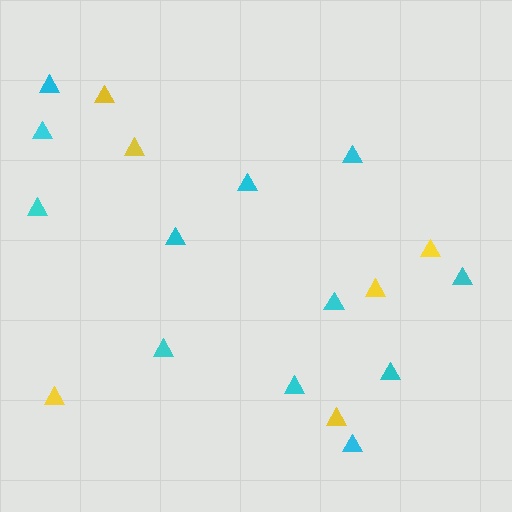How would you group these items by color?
There are 2 groups: one group of yellow triangles (6) and one group of cyan triangles (12).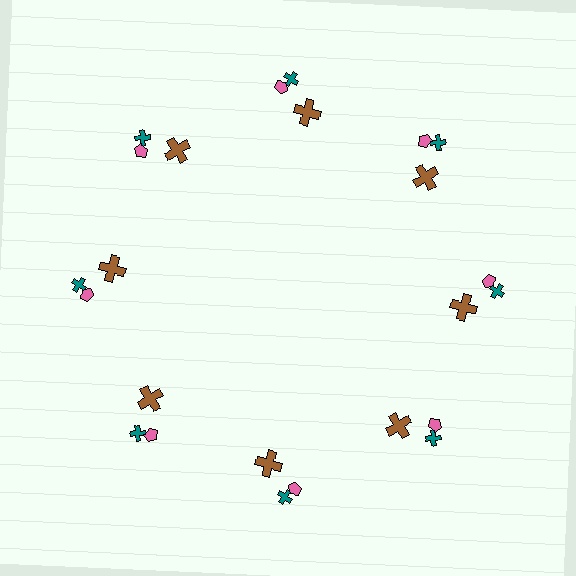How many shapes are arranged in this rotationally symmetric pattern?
There are 24 shapes, arranged in 8 groups of 3.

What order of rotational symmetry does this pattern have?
This pattern has 8-fold rotational symmetry.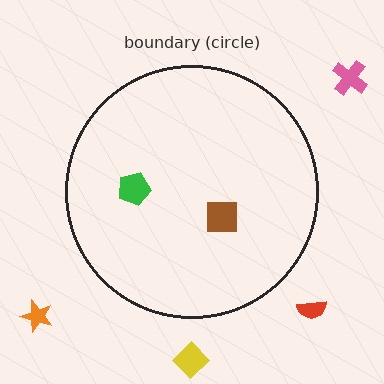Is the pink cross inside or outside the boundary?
Outside.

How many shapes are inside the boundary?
2 inside, 4 outside.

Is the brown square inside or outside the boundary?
Inside.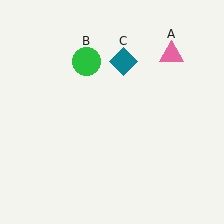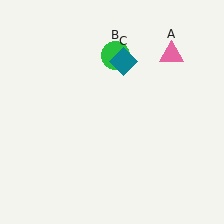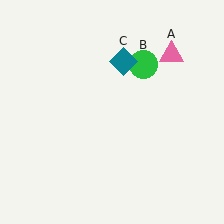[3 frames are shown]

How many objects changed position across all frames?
1 object changed position: green circle (object B).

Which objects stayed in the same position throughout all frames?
Pink triangle (object A) and teal diamond (object C) remained stationary.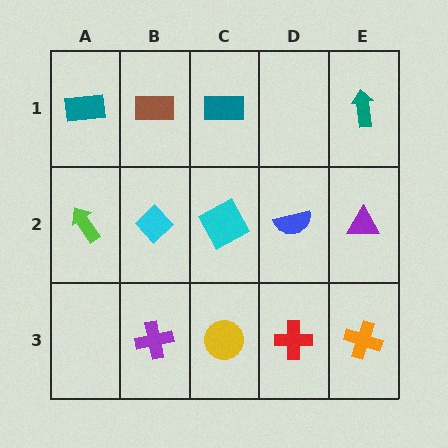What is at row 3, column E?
An orange cross.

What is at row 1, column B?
A brown rectangle.